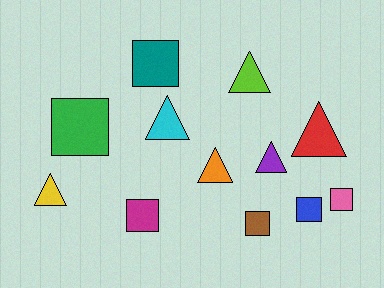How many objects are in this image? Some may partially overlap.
There are 12 objects.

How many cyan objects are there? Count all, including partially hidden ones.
There is 1 cyan object.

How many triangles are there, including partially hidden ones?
There are 6 triangles.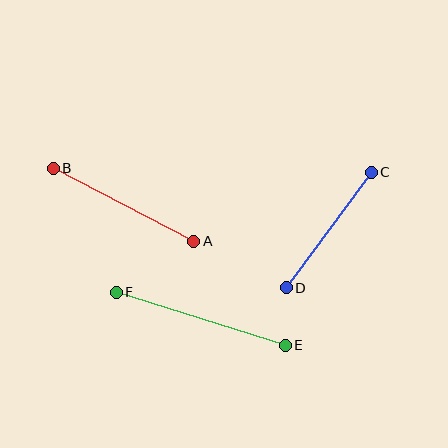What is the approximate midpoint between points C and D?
The midpoint is at approximately (329, 230) pixels.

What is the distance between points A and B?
The distance is approximately 159 pixels.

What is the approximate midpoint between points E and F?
The midpoint is at approximately (201, 319) pixels.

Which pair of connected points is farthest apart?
Points E and F are farthest apart.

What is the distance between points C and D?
The distance is approximately 143 pixels.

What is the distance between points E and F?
The distance is approximately 177 pixels.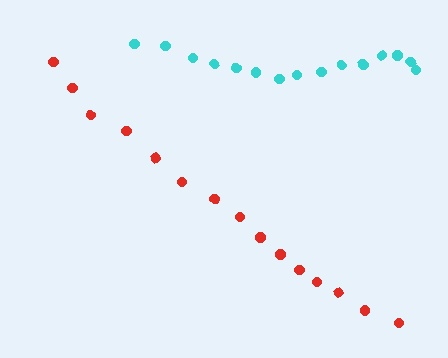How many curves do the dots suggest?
There are 2 distinct paths.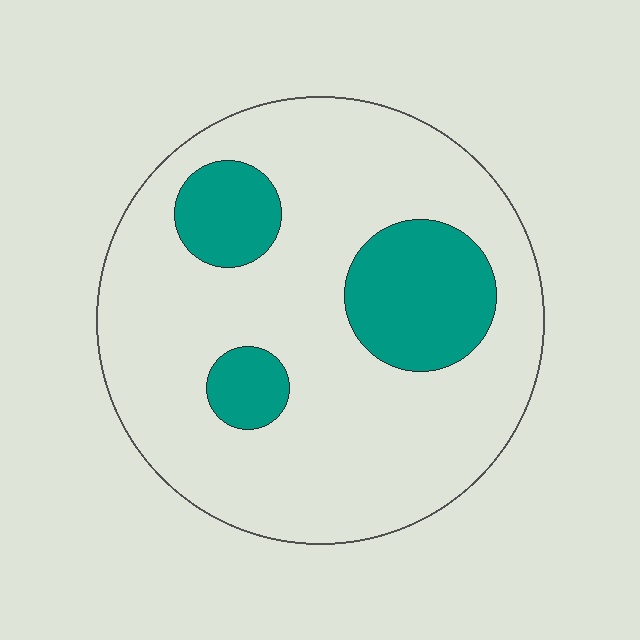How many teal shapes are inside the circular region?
3.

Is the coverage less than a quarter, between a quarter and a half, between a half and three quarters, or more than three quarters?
Less than a quarter.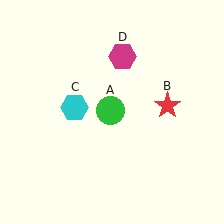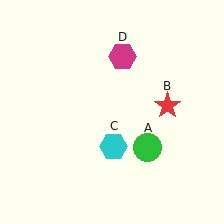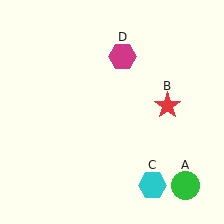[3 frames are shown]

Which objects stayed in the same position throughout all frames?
Red star (object B) and magenta hexagon (object D) remained stationary.